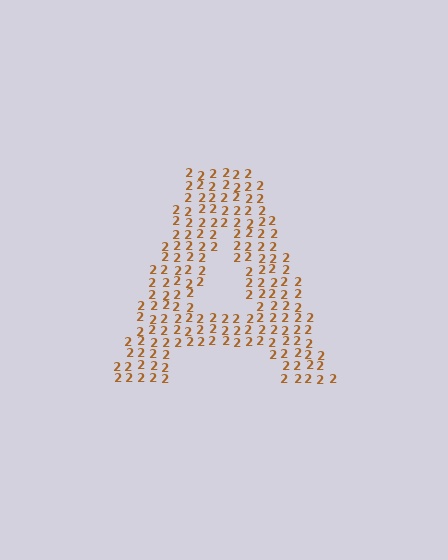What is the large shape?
The large shape is the letter A.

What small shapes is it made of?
It is made of small digit 2's.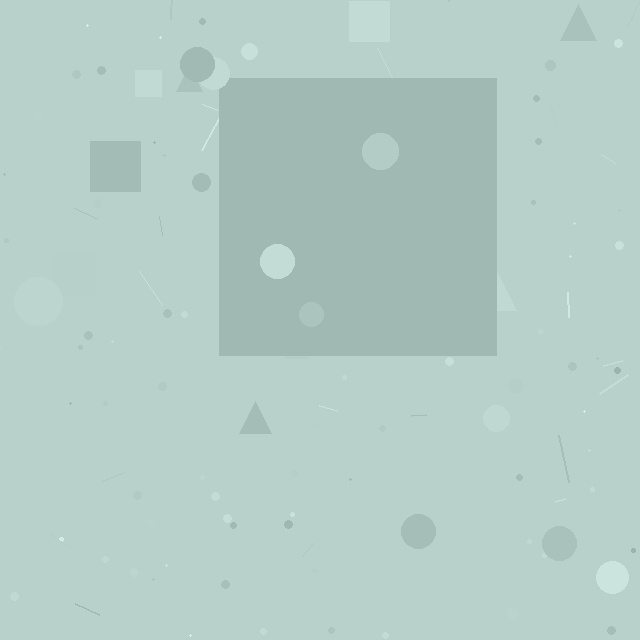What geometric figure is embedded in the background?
A square is embedded in the background.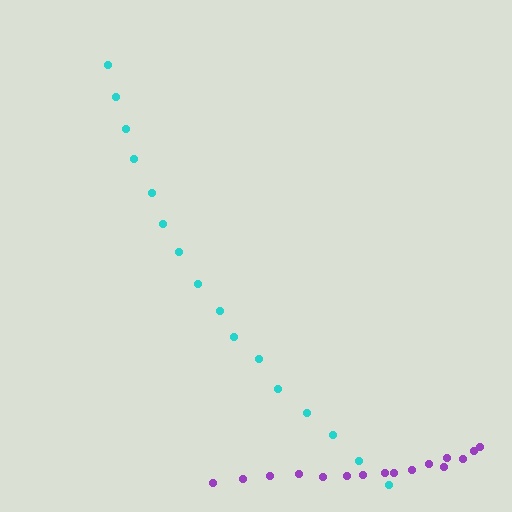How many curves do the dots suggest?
There are 2 distinct paths.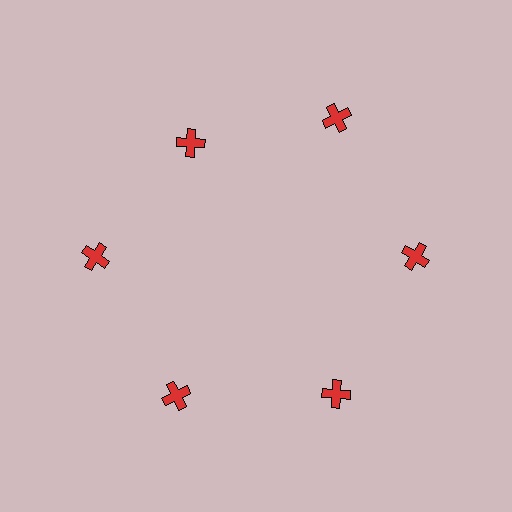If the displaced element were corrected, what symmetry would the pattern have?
It would have 6-fold rotational symmetry — the pattern would map onto itself every 60 degrees.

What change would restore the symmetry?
The symmetry would be restored by moving it outward, back onto the ring so that all 6 crosses sit at equal angles and equal distance from the center.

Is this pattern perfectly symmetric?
No. The 6 red crosses are arranged in a ring, but one element near the 11 o'clock position is pulled inward toward the center, breaking the 6-fold rotational symmetry.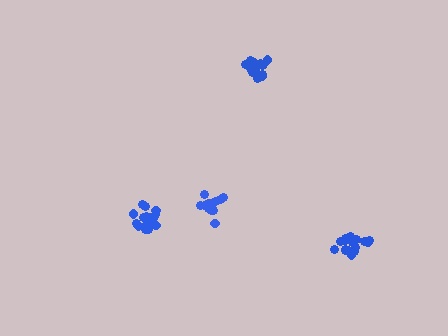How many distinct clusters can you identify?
There are 4 distinct clusters.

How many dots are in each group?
Group 1: 16 dots, Group 2: 16 dots, Group 3: 16 dots, Group 4: 16 dots (64 total).